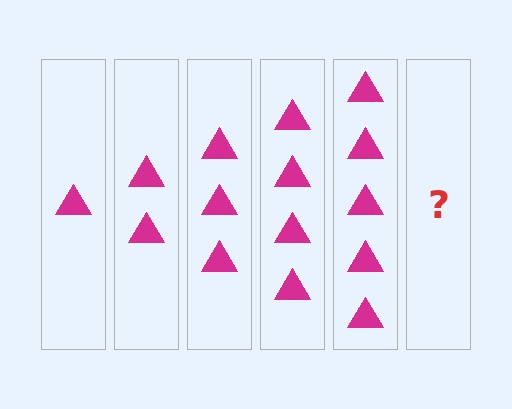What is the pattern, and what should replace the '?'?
The pattern is that each step adds one more triangle. The '?' should be 6 triangles.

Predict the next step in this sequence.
The next step is 6 triangles.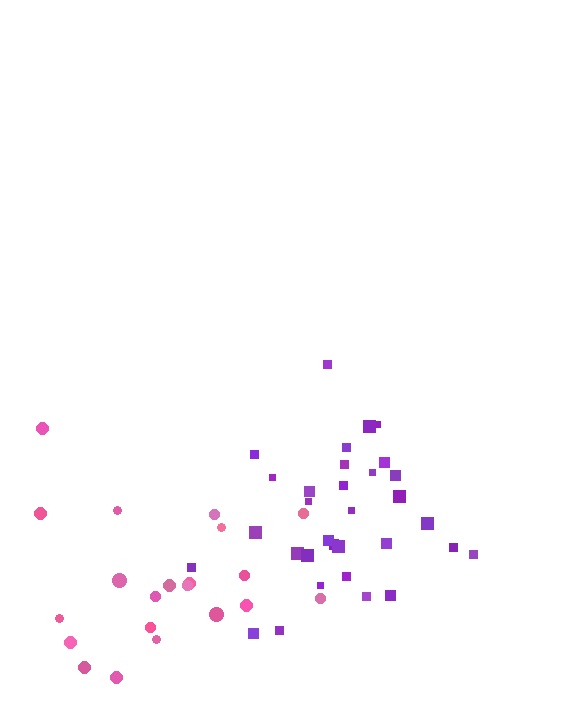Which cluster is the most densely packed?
Purple.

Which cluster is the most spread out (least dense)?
Pink.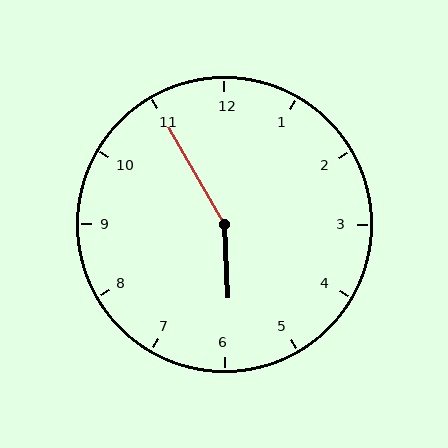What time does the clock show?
5:55.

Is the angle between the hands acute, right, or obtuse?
It is obtuse.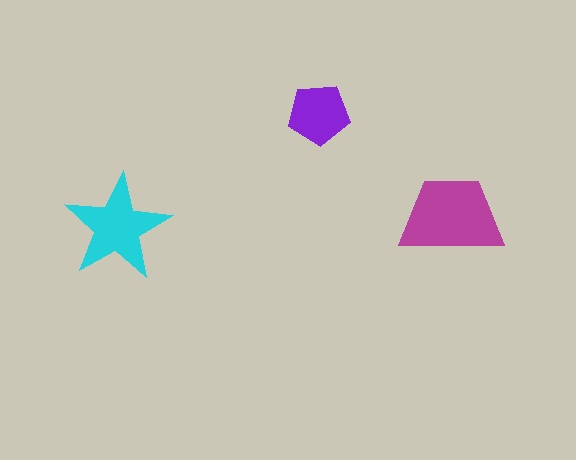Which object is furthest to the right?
The magenta trapezoid is rightmost.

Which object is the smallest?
The purple pentagon.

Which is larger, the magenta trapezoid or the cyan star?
The magenta trapezoid.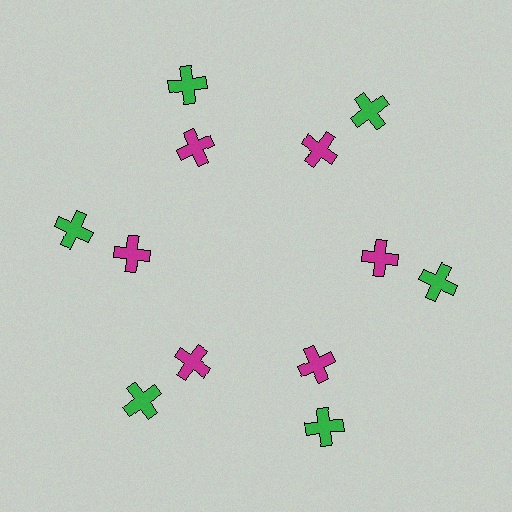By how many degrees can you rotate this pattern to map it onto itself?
The pattern maps onto itself every 60 degrees of rotation.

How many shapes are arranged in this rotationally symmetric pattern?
There are 12 shapes, arranged in 6 groups of 2.